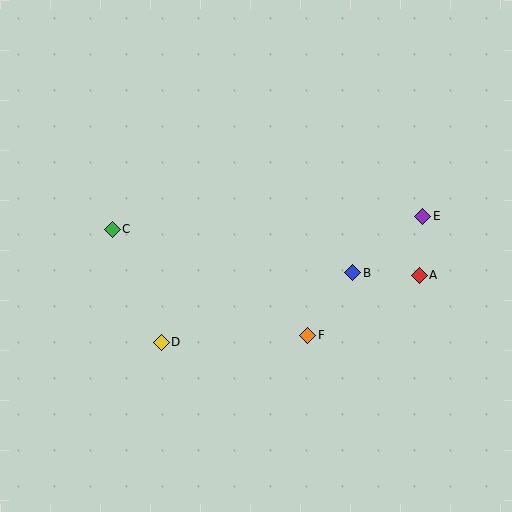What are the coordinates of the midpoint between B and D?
The midpoint between B and D is at (257, 308).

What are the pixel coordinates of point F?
Point F is at (308, 335).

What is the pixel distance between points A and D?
The distance between A and D is 267 pixels.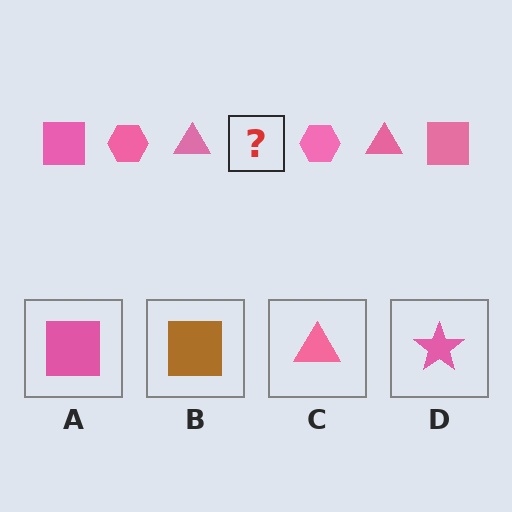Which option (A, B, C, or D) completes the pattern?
A.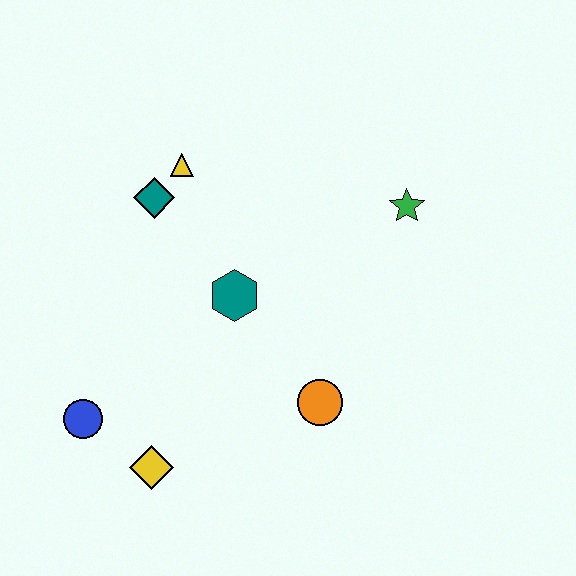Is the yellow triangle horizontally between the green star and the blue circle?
Yes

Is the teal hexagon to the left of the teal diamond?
No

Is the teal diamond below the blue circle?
No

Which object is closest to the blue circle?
The yellow diamond is closest to the blue circle.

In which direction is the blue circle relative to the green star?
The blue circle is to the left of the green star.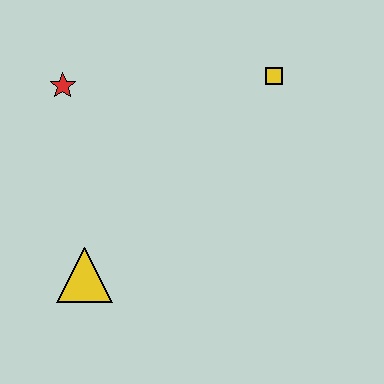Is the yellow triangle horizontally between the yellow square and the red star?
Yes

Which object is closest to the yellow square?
The red star is closest to the yellow square.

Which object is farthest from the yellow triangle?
The yellow square is farthest from the yellow triangle.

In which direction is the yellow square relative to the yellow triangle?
The yellow square is above the yellow triangle.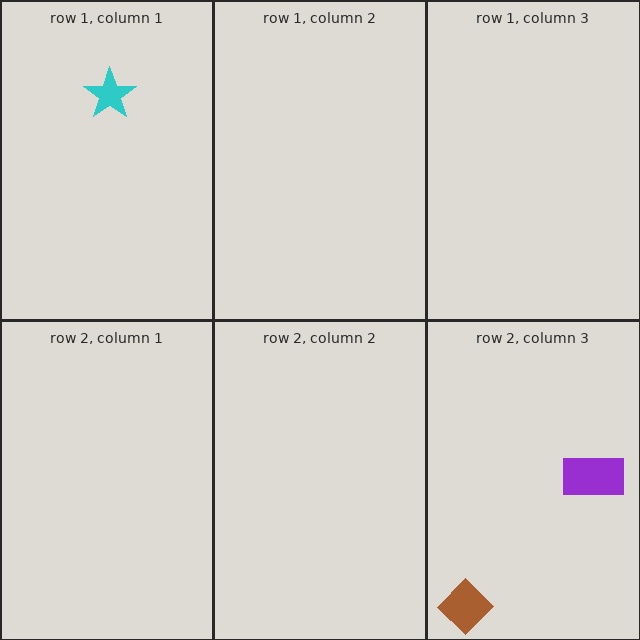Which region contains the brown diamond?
The row 2, column 3 region.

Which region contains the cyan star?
The row 1, column 1 region.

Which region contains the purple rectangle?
The row 2, column 3 region.